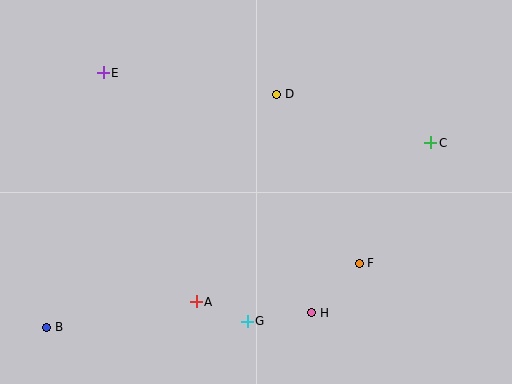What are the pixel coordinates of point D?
Point D is at (277, 94).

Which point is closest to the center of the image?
Point D at (277, 94) is closest to the center.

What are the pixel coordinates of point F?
Point F is at (359, 263).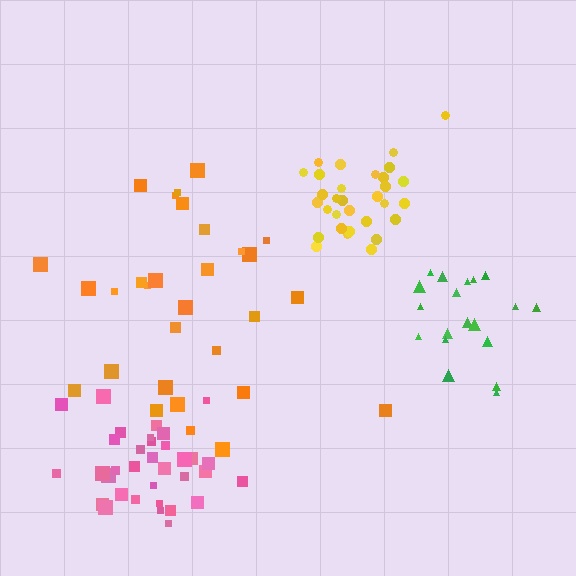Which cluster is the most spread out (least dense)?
Orange.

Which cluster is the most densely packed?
Yellow.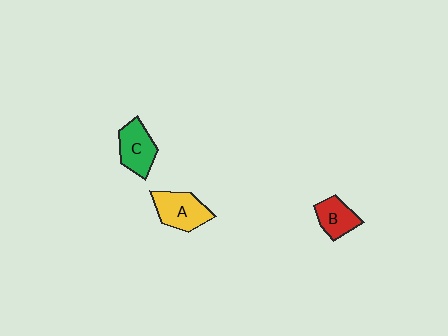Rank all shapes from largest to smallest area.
From largest to smallest: A (yellow), C (green), B (red).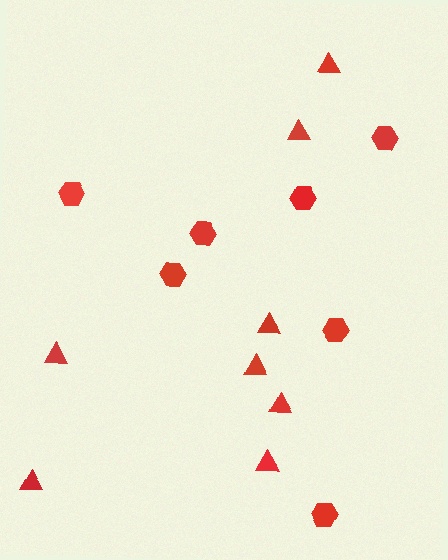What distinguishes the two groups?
There are 2 groups: one group of hexagons (7) and one group of triangles (8).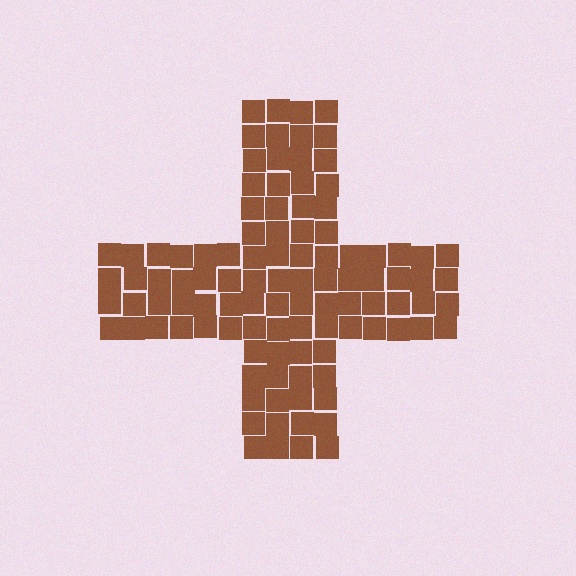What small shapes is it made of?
It is made of small squares.